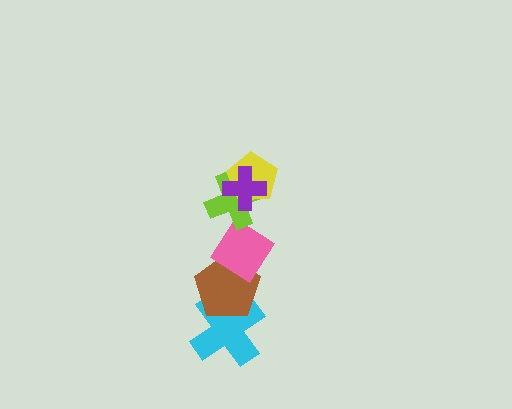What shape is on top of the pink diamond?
The lime cross is on top of the pink diamond.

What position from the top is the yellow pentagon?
The yellow pentagon is 2nd from the top.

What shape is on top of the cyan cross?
The brown pentagon is on top of the cyan cross.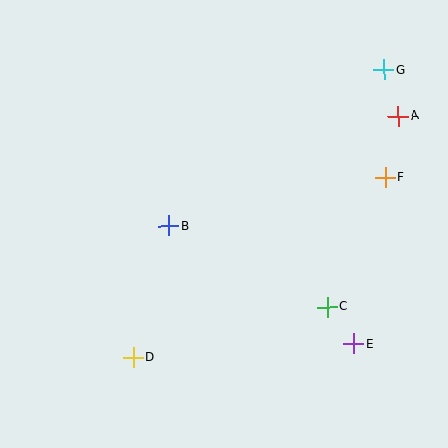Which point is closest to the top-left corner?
Point B is closest to the top-left corner.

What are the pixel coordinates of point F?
Point F is at (385, 178).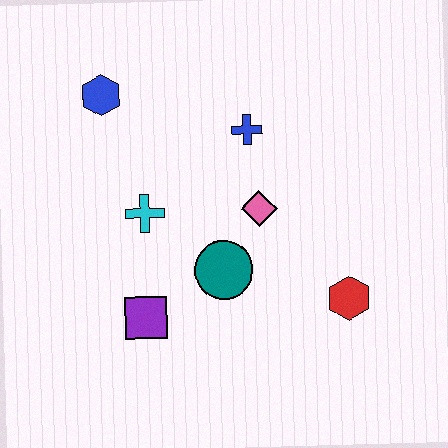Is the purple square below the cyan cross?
Yes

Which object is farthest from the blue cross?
The purple square is farthest from the blue cross.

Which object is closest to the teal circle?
The pink diamond is closest to the teal circle.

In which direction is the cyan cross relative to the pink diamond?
The cyan cross is to the left of the pink diamond.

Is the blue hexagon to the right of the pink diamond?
No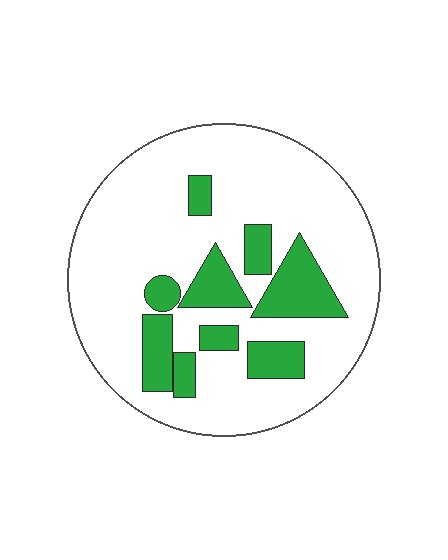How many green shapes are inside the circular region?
9.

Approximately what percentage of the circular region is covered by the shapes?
Approximately 20%.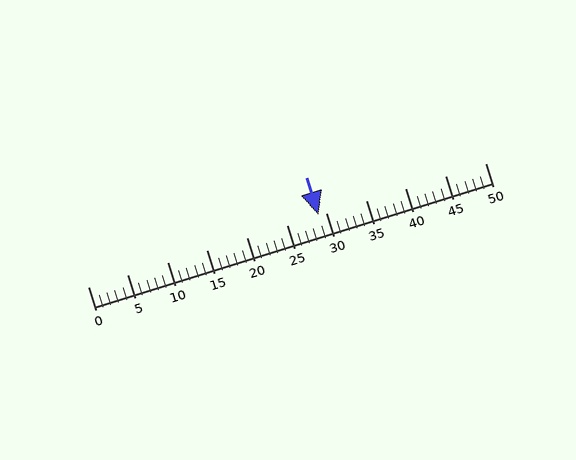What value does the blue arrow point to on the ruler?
The blue arrow points to approximately 29.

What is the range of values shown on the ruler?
The ruler shows values from 0 to 50.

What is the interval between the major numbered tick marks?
The major tick marks are spaced 5 units apart.